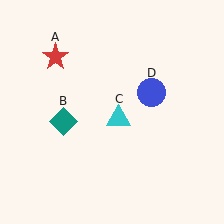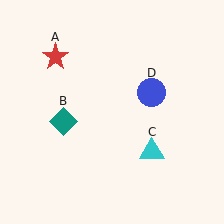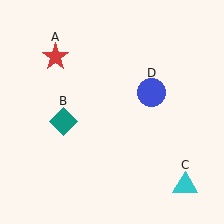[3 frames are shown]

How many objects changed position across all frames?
1 object changed position: cyan triangle (object C).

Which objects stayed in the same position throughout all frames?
Red star (object A) and teal diamond (object B) and blue circle (object D) remained stationary.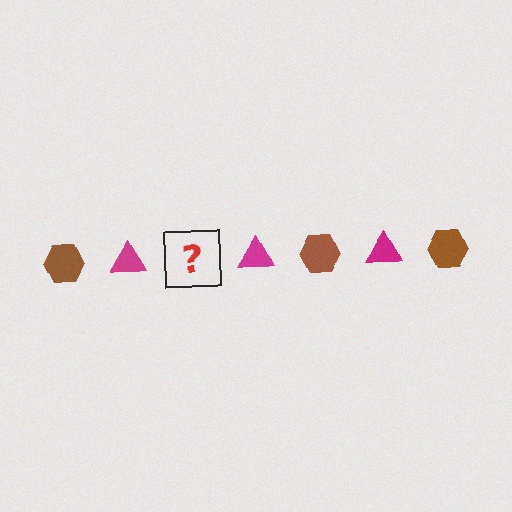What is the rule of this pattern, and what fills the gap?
The rule is that the pattern alternates between brown hexagon and magenta triangle. The gap should be filled with a brown hexagon.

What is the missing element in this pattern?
The missing element is a brown hexagon.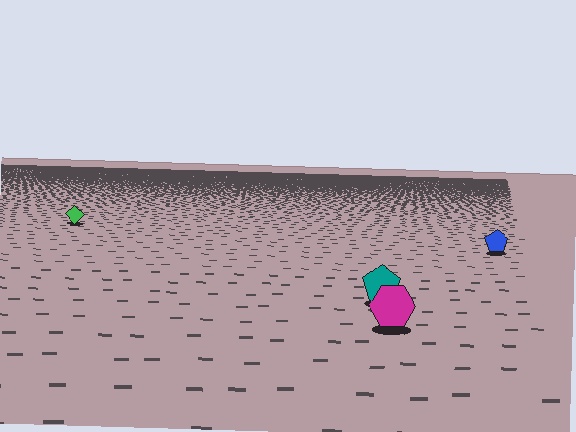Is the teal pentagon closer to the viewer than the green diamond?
Yes. The teal pentagon is closer — you can tell from the texture gradient: the ground texture is coarser near it.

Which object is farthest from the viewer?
The green diamond is farthest from the viewer. It appears smaller and the ground texture around it is denser.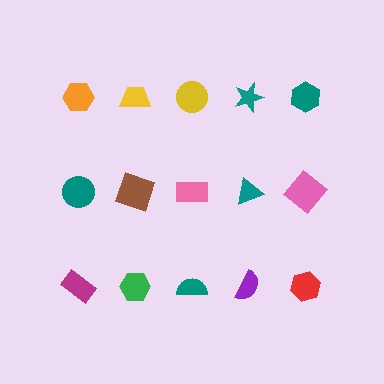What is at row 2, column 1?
A teal circle.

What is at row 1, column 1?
An orange hexagon.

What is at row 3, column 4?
A purple semicircle.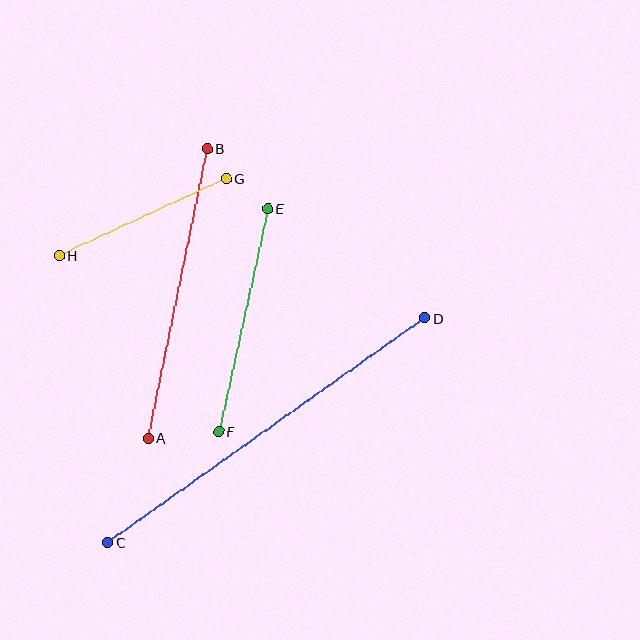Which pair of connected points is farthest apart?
Points C and D are farthest apart.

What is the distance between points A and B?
The distance is approximately 296 pixels.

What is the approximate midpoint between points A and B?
The midpoint is at approximately (178, 293) pixels.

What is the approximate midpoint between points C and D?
The midpoint is at approximately (266, 430) pixels.